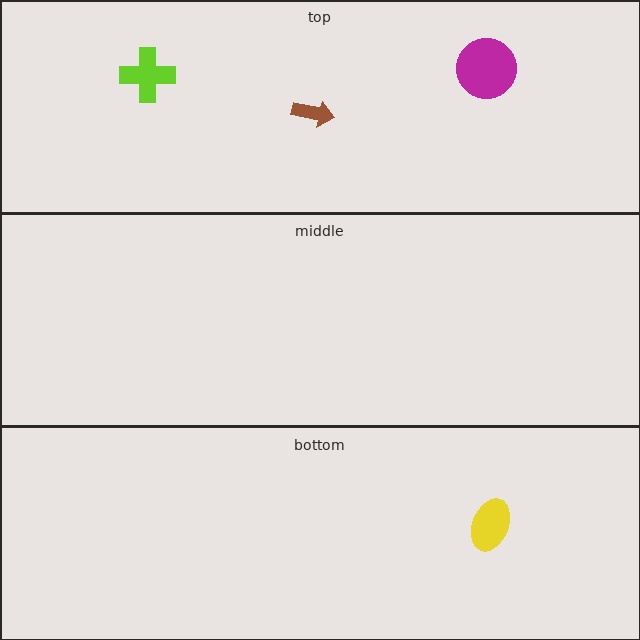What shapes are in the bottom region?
The yellow ellipse.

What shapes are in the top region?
The brown arrow, the lime cross, the magenta circle.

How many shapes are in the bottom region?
1.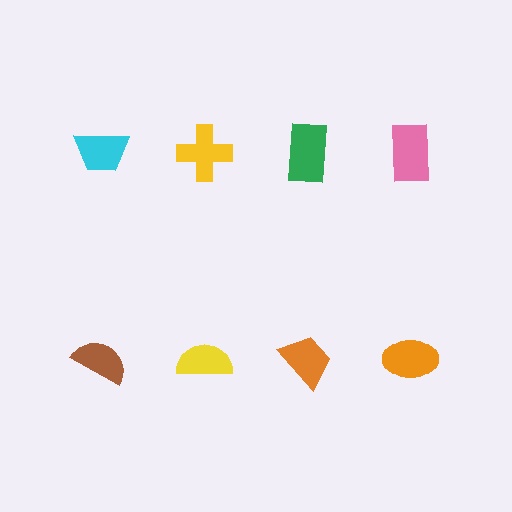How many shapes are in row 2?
4 shapes.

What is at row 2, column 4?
An orange ellipse.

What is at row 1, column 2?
A yellow cross.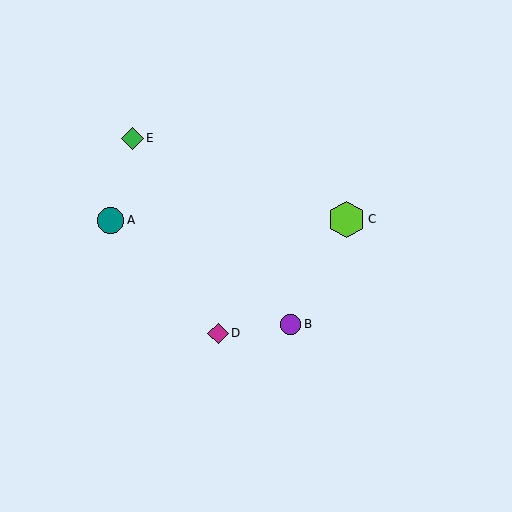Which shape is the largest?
The lime hexagon (labeled C) is the largest.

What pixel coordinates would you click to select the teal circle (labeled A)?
Click at (111, 220) to select the teal circle A.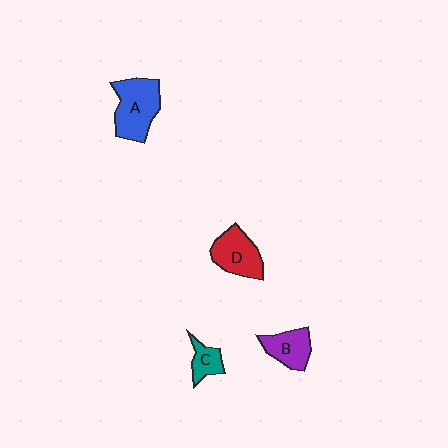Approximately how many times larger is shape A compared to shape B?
Approximately 1.6 times.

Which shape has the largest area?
Shape A (blue).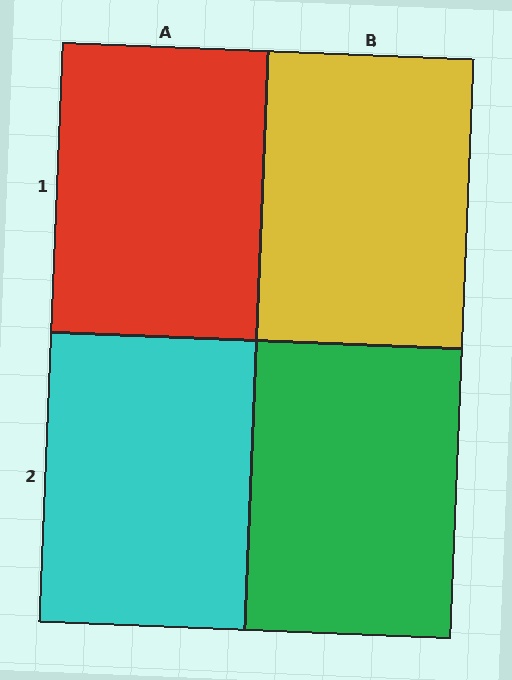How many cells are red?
1 cell is red.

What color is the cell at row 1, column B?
Yellow.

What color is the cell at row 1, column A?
Red.